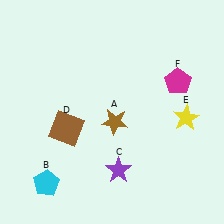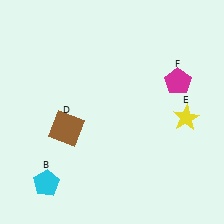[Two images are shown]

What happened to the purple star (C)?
The purple star (C) was removed in Image 2. It was in the bottom-right area of Image 1.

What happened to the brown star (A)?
The brown star (A) was removed in Image 2. It was in the bottom-right area of Image 1.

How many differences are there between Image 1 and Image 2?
There are 2 differences between the two images.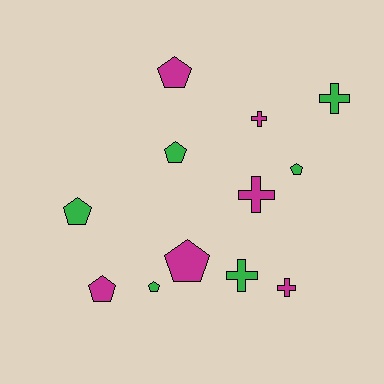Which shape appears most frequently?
Pentagon, with 7 objects.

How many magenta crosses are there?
There are 3 magenta crosses.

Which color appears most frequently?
Green, with 6 objects.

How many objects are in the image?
There are 12 objects.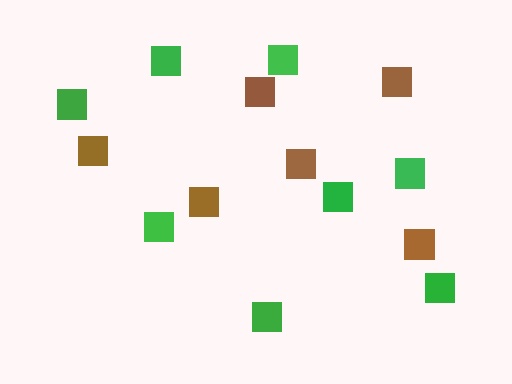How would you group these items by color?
There are 2 groups: one group of brown squares (6) and one group of green squares (8).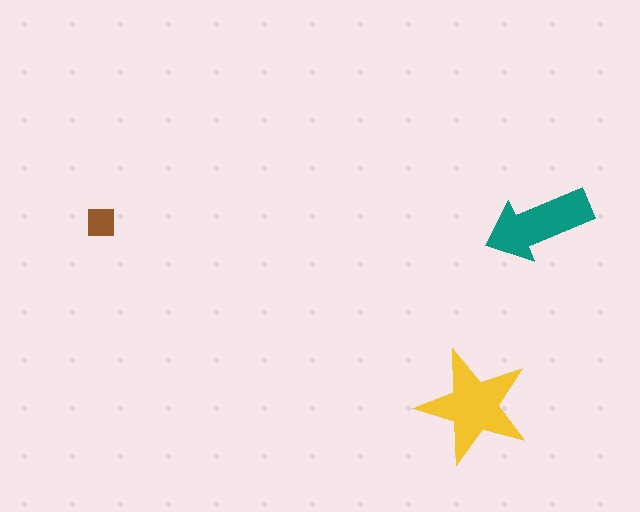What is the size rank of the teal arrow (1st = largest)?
2nd.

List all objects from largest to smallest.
The yellow star, the teal arrow, the brown square.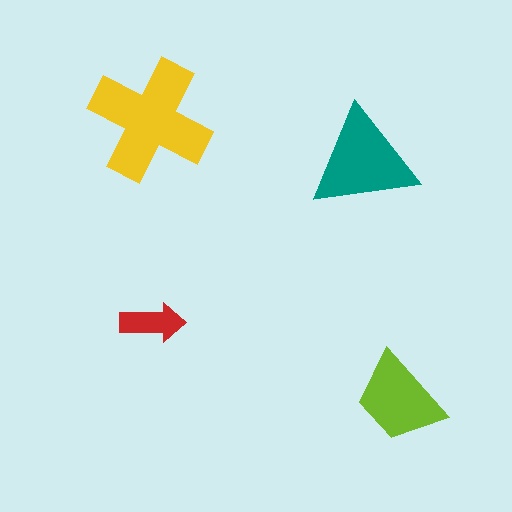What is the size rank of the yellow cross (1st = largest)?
1st.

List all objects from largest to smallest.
The yellow cross, the teal triangle, the lime trapezoid, the red arrow.